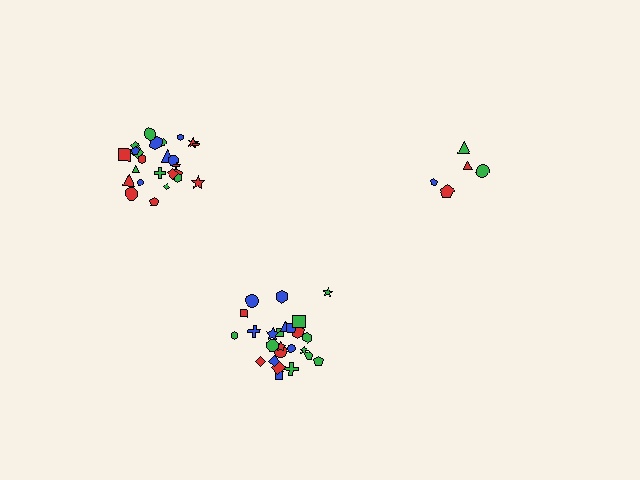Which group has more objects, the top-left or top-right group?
The top-left group.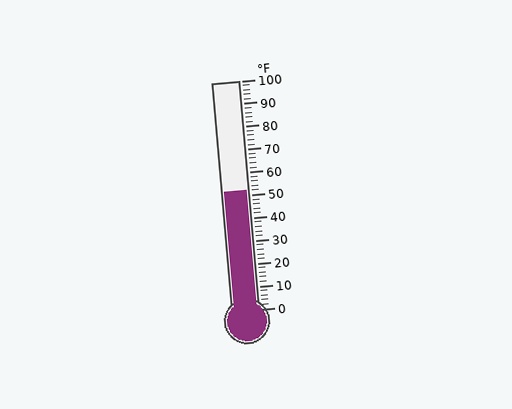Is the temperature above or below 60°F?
The temperature is below 60°F.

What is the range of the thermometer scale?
The thermometer scale ranges from 0°F to 100°F.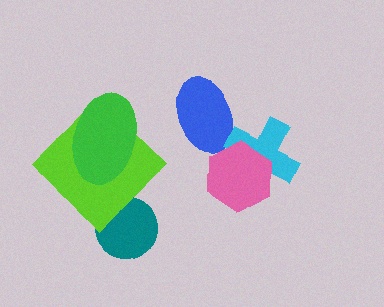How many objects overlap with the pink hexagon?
1 object overlaps with the pink hexagon.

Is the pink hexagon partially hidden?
No, no other shape covers it.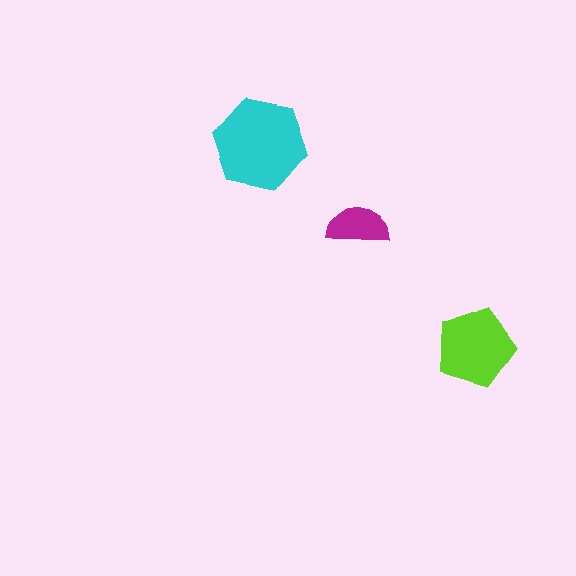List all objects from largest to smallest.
The cyan hexagon, the lime pentagon, the magenta semicircle.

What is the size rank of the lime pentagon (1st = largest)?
2nd.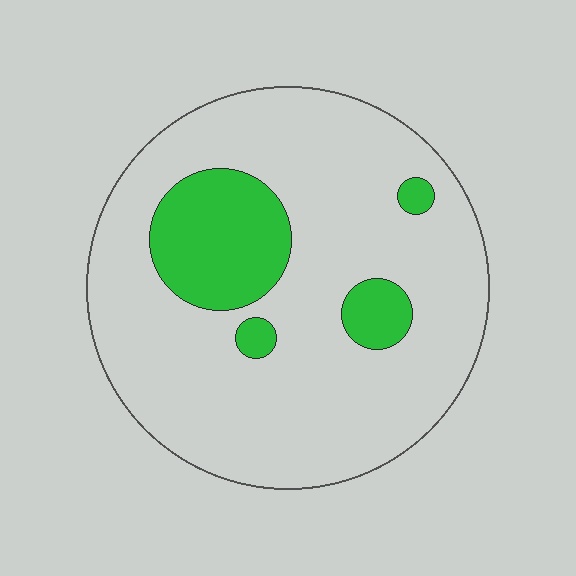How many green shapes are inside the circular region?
4.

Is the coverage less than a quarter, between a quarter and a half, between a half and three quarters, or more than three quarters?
Less than a quarter.